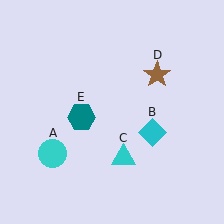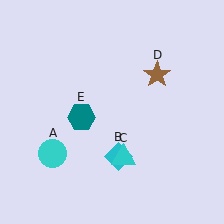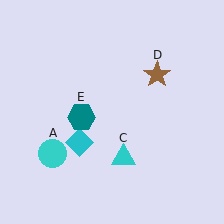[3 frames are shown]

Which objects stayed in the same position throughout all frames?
Cyan circle (object A) and cyan triangle (object C) and brown star (object D) and teal hexagon (object E) remained stationary.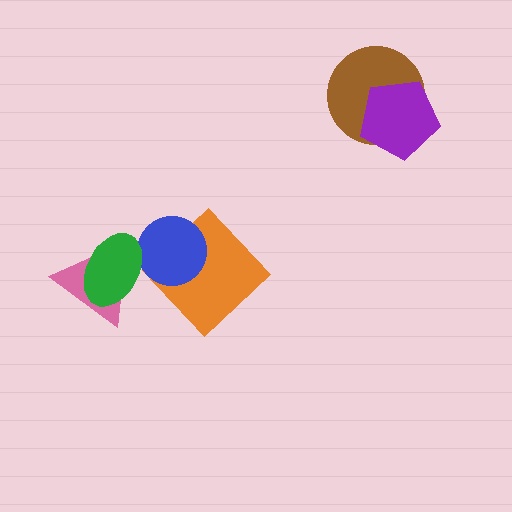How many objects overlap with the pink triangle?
1 object overlaps with the pink triangle.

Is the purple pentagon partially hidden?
No, no other shape covers it.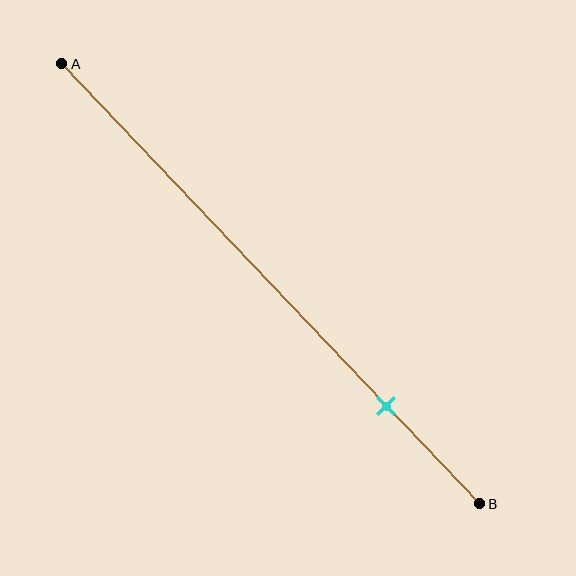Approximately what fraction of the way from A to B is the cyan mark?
The cyan mark is approximately 80% of the way from A to B.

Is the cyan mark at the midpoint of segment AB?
No, the mark is at about 80% from A, not at the 50% midpoint.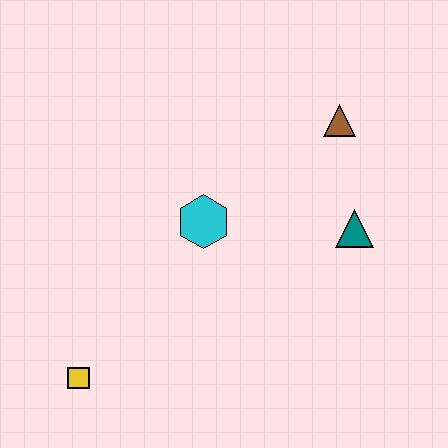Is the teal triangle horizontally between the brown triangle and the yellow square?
No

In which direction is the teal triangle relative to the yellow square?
The teal triangle is to the right of the yellow square.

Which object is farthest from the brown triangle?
The yellow square is farthest from the brown triangle.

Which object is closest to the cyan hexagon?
The teal triangle is closest to the cyan hexagon.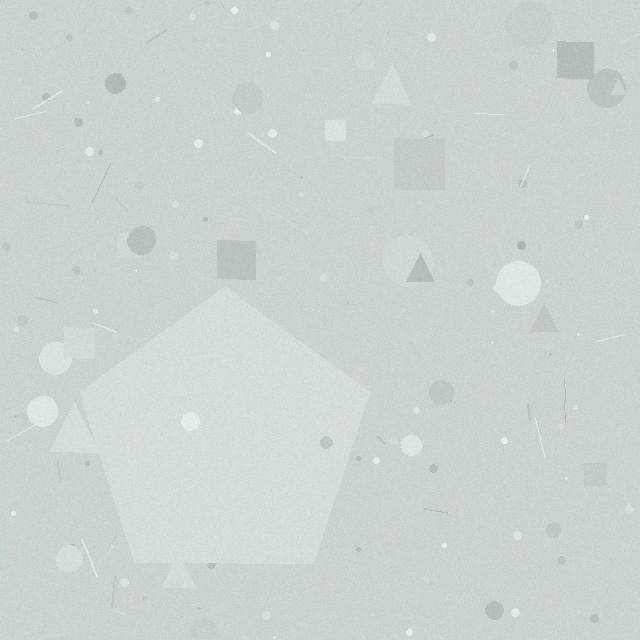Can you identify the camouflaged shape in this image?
The camouflaged shape is a pentagon.